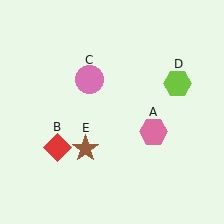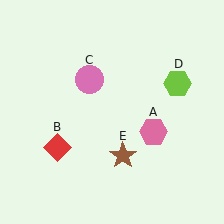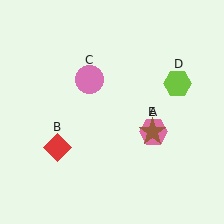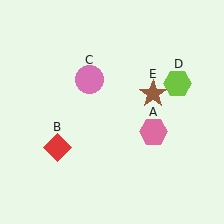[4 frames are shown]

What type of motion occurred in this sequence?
The brown star (object E) rotated counterclockwise around the center of the scene.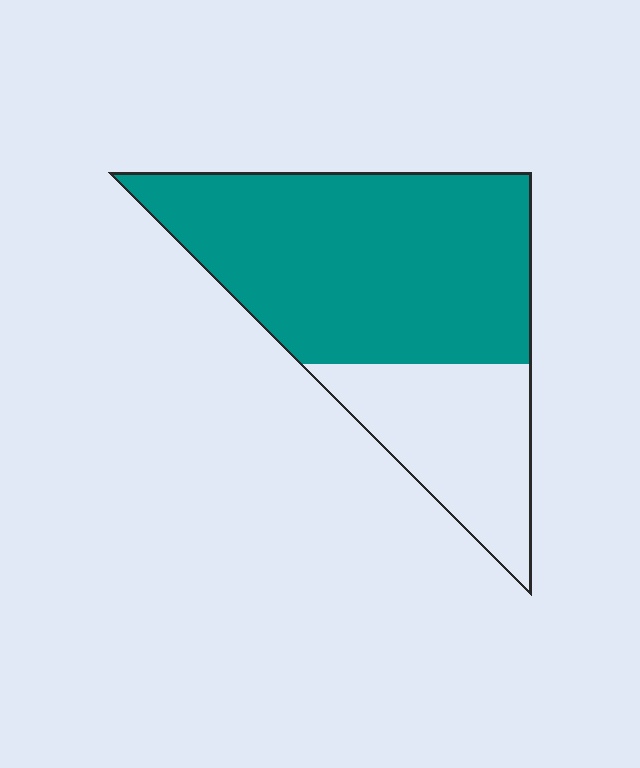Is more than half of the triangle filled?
Yes.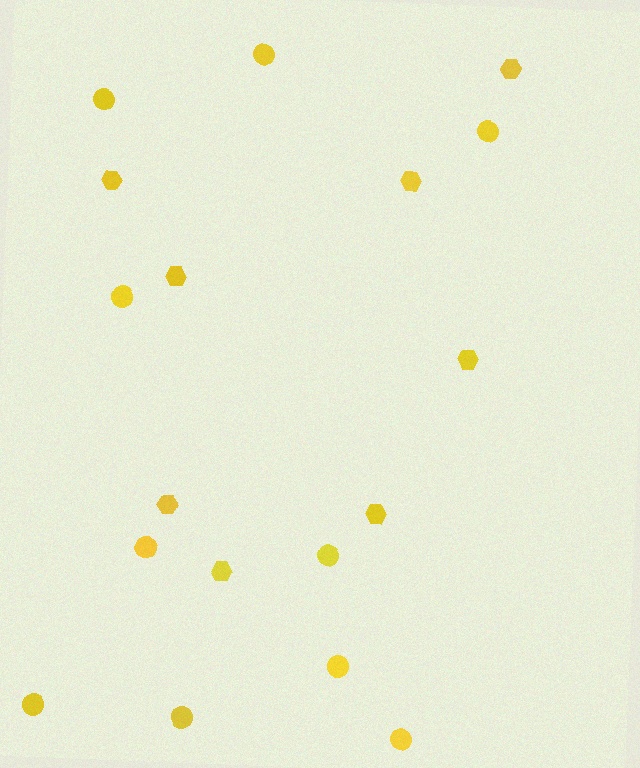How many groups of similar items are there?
There are 2 groups: one group of hexagons (8) and one group of circles (10).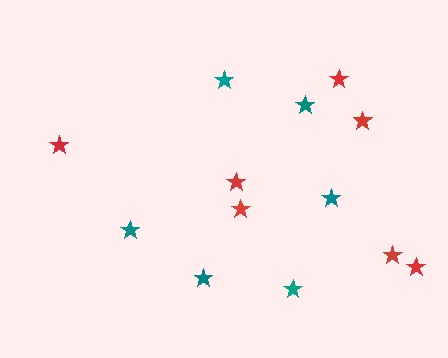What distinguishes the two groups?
There are 2 groups: one group of red stars (7) and one group of teal stars (6).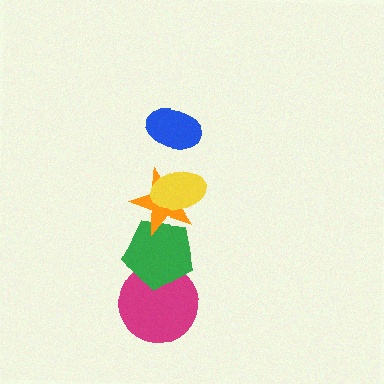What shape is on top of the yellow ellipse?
The blue ellipse is on top of the yellow ellipse.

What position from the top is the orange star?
The orange star is 3rd from the top.